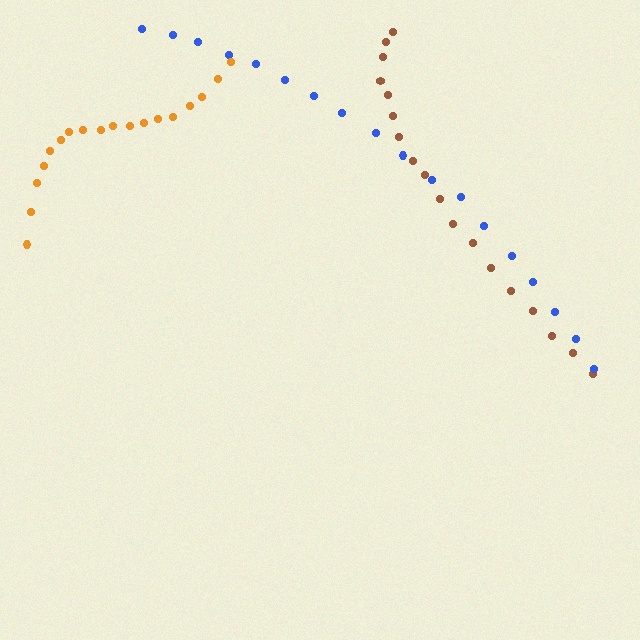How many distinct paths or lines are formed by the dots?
There are 3 distinct paths.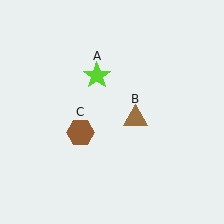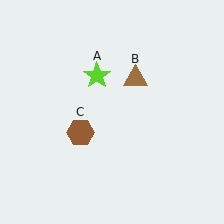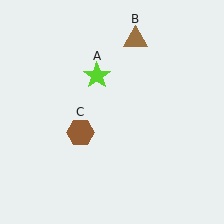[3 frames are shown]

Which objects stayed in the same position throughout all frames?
Lime star (object A) and brown hexagon (object C) remained stationary.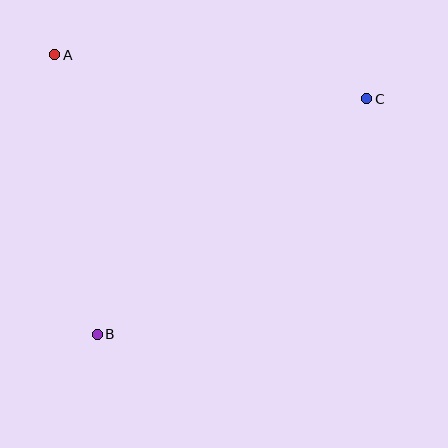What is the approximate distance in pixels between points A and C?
The distance between A and C is approximately 315 pixels.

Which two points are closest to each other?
Points A and B are closest to each other.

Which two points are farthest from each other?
Points B and C are farthest from each other.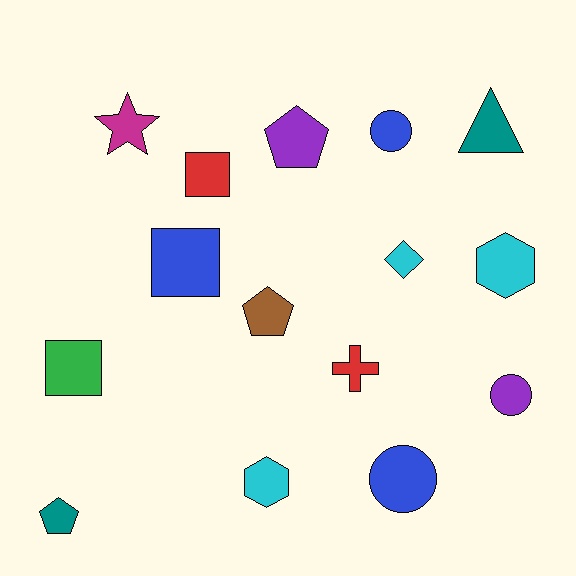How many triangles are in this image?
There is 1 triangle.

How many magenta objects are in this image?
There is 1 magenta object.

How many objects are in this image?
There are 15 objects.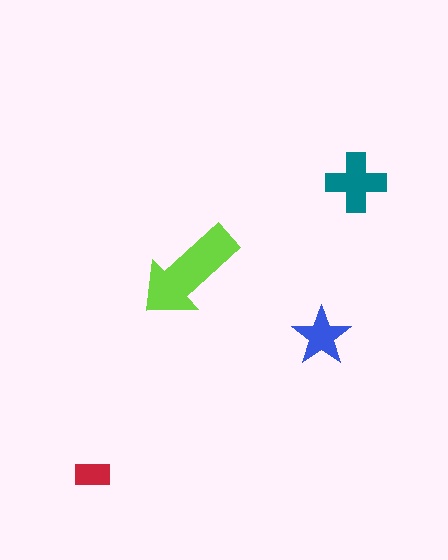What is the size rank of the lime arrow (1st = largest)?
1st.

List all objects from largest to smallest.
The lime arrow, the teal cross, the blue star, the red rectangle.